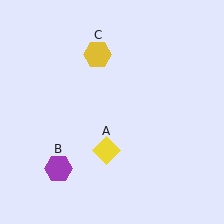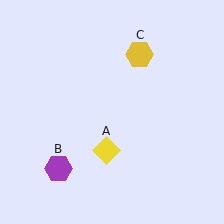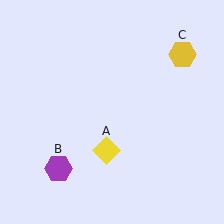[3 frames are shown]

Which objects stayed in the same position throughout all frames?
Yellow diamond (object A) and purple hexagon (object B) remained stationary.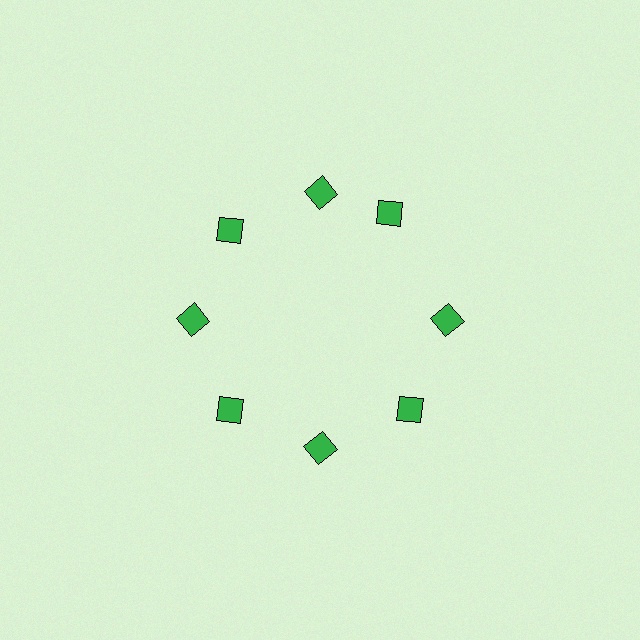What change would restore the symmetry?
The symmetry would be restored by rotating it back into even spacing with its neighbors so that all 8 diamonds sit at equal angles and equal distance from the center.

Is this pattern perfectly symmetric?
No. The 8 green diamonds are arranged in a ring, but one element near the 2 o'clock position is rotated out of alignment along the ring, breaking the 8-fold rotational symmetry.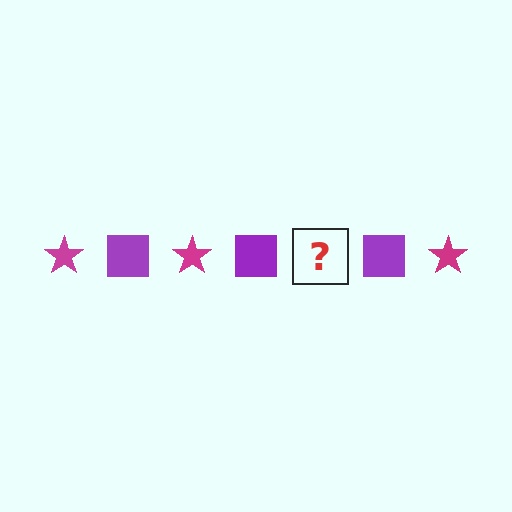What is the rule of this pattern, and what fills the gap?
The rule is that the pattern alternates between magenta star and purple square. The gap should be filled with a magenta star.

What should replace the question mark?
The question mark should be replaced with a magenta star.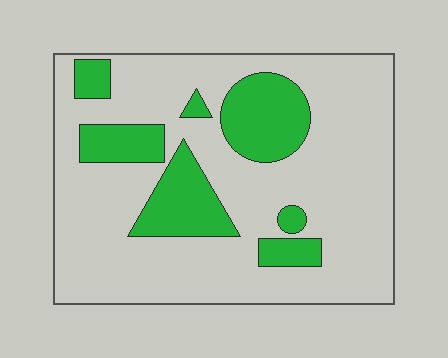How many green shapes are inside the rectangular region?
7.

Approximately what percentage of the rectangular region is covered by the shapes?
Approximately 25%.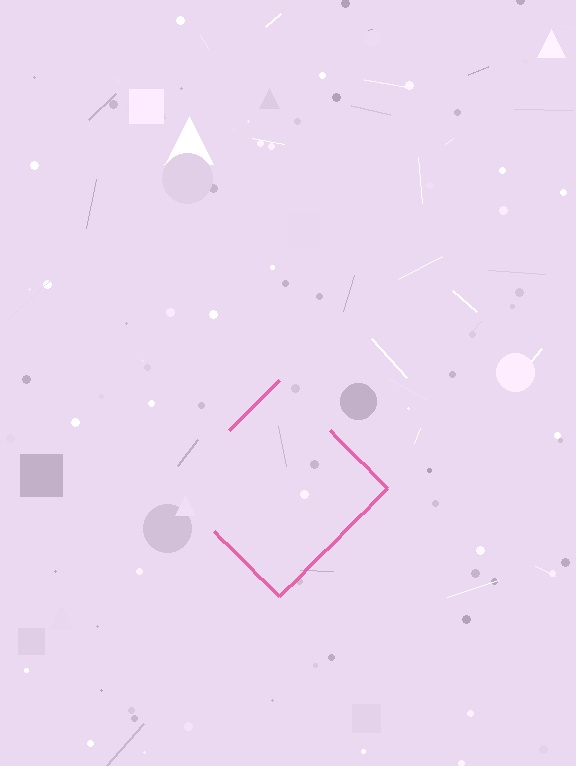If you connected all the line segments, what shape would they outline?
They would outline a diamond.